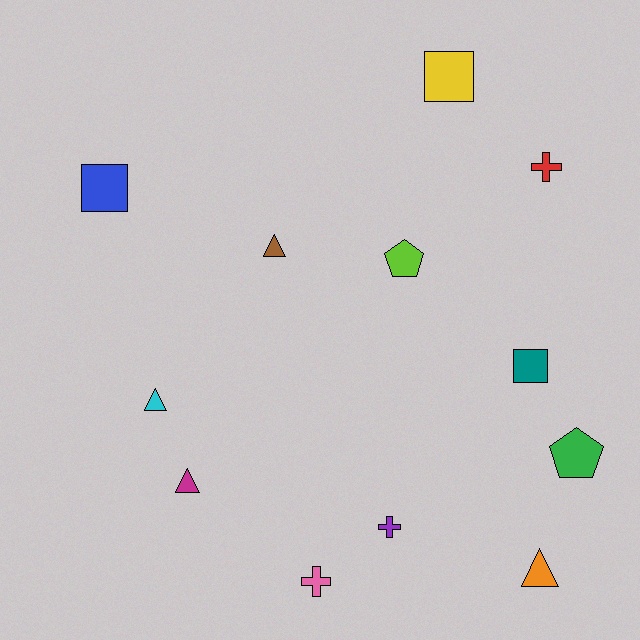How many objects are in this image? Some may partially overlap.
There are 12 objects.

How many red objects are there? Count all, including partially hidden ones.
There is 1 red object.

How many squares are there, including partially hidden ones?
There are 3 squares.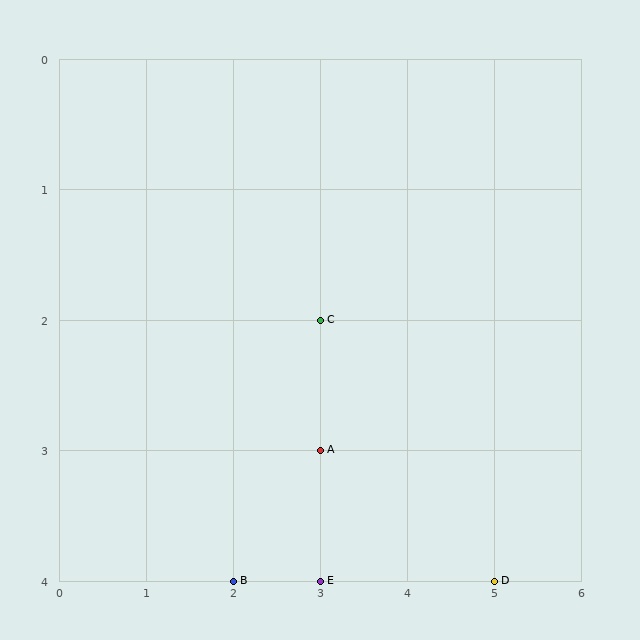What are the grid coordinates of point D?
Point D is at grid coordinates (5, 4).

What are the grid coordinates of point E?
Point E is at grid coordinates (3, 4).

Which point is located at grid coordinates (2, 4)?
Point B is at (2, 4).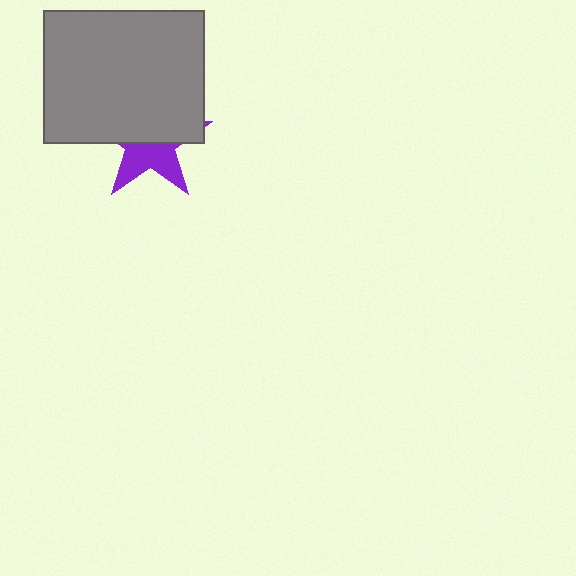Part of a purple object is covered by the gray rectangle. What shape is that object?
It is a star.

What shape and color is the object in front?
The object in front is a gray rectangle.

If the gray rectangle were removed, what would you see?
You would see the complete purple star.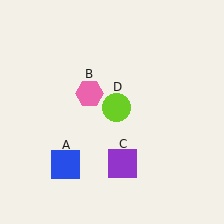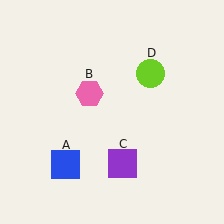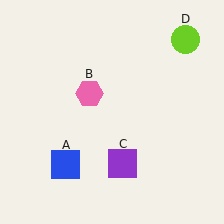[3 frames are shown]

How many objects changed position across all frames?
1 object changed position: lime circle (object D).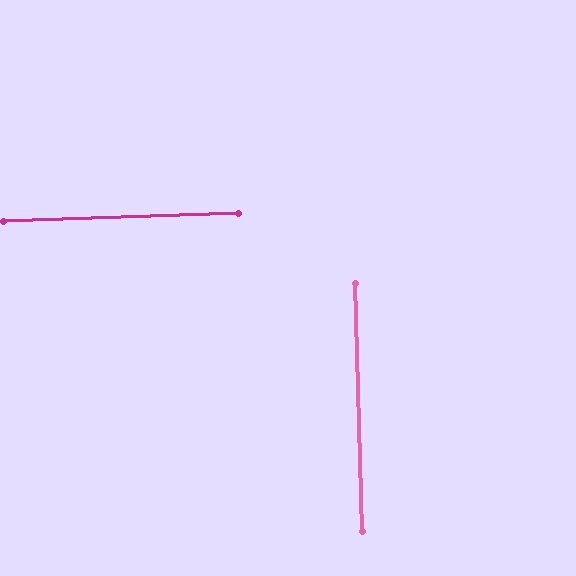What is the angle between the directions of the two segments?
Approximately 90 degrees.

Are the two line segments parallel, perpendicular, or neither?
Perpendicular — they meet at approximately 90°.